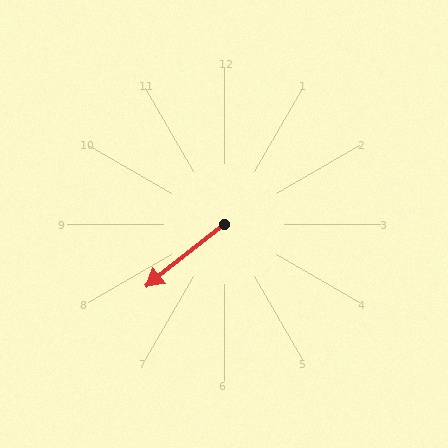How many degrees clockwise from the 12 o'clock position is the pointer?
Approximately 232 degrees.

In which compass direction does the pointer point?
Southwest.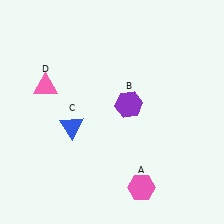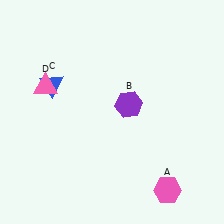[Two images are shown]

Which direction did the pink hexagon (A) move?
The pink hexagon (A) moved right.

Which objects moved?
The objects that moved are: the pink hexagon (A), the blue triangle (C).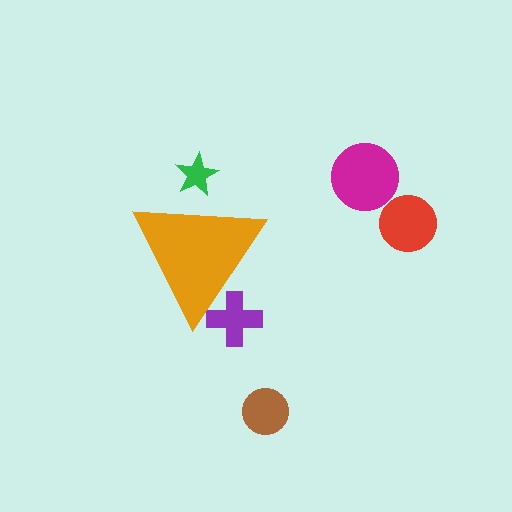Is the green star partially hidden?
Yes, the green star is partially hidden behind the orange triangle.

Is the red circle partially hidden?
No, the red circle is fully visible.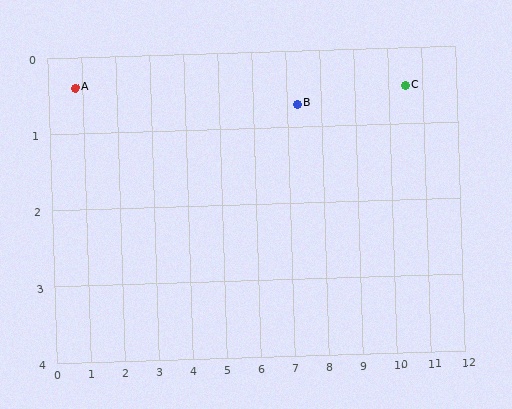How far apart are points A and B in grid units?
Points A and B are about 6.5 grid units apart.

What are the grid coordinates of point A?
Point A is at approximately (0.8, 0.4).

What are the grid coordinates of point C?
Point C is at approximately (10.5, 0.5).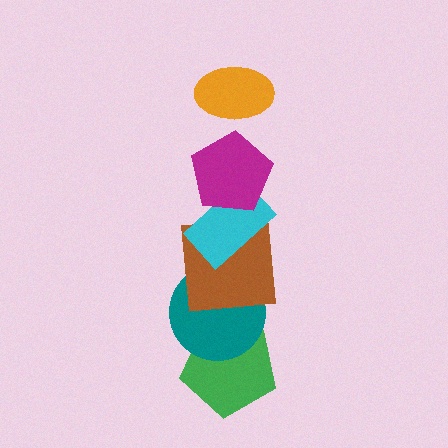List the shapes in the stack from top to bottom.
From top to bottom: the orange ellipse, the magenta pentagon, the cyan rectangle, the brown square, the teal circle, the green pentagon.